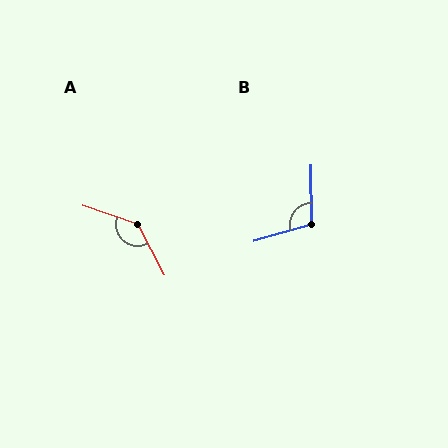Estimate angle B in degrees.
Approximately 106 degrees.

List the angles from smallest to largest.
B (106°), A (136°).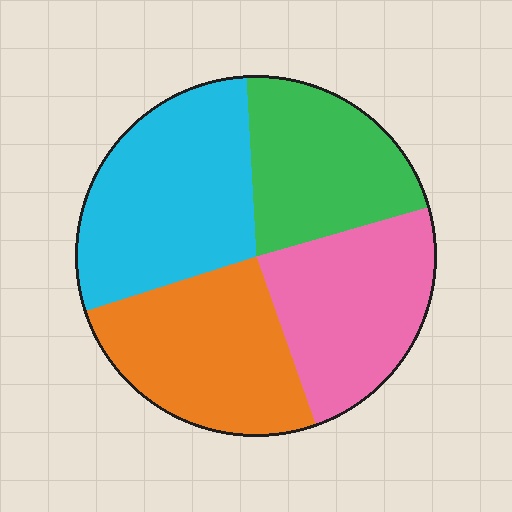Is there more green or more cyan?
Cyan.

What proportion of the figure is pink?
Pink covers about 25% of the figure.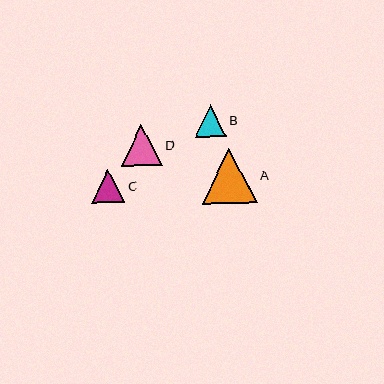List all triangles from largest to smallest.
From largest to smallest: A, D, C, B.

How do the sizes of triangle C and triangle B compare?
Triangle C and triangle B are approximately the same size.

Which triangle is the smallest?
Triangle B is the smallest with a size of approximately 32 pixels.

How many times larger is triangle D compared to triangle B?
Triangle D is approximately 1.3 times the size of triangle B.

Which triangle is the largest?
Triangle A is the largest with a size of approximately 55 pixels.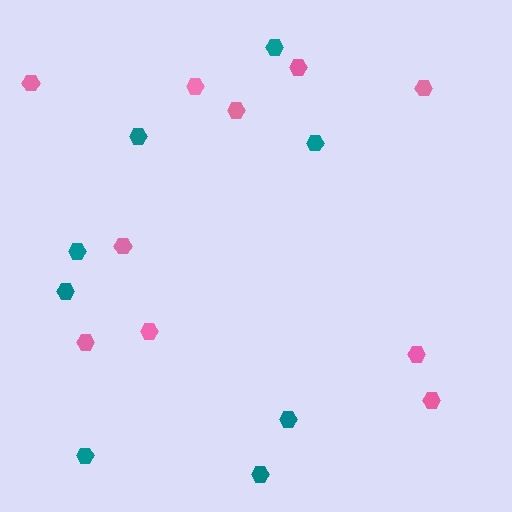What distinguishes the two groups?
There are 2 groups: one group of pink hexagons (10) and one group of teal hexagons (8).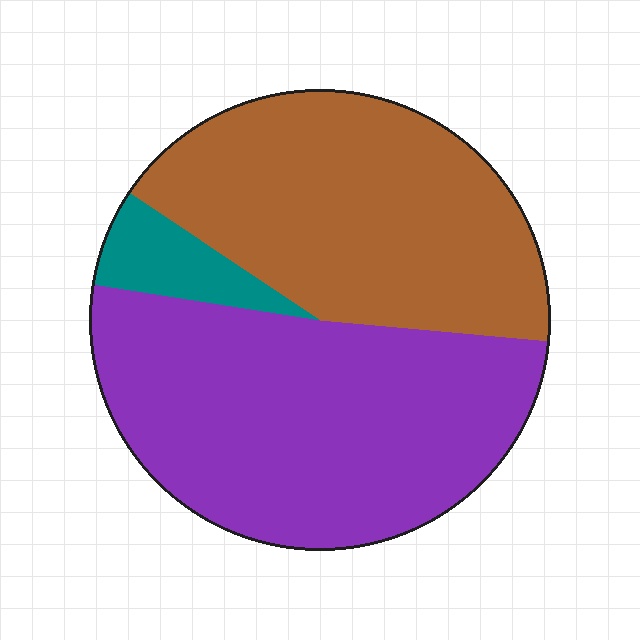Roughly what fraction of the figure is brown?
Brown takes up about two fifths (2/5) of the figure.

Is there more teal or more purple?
Purple.